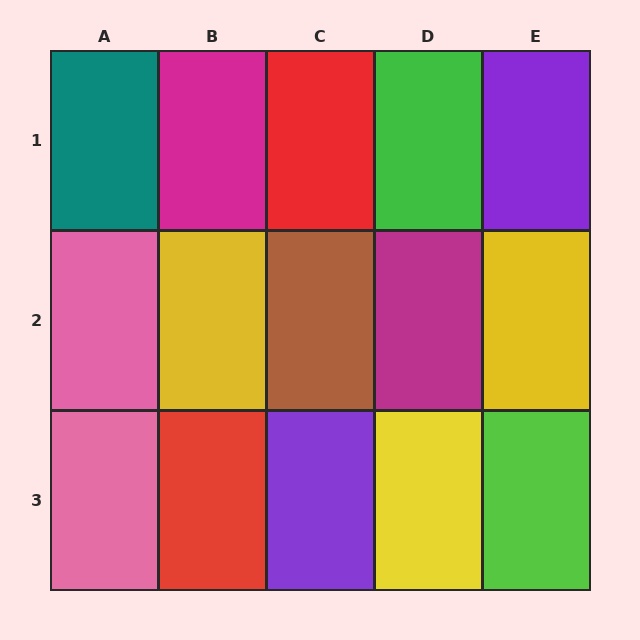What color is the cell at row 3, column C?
Purple.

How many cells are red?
2 cells are red.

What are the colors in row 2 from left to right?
Pink, yellow, brown, magenta, yellow.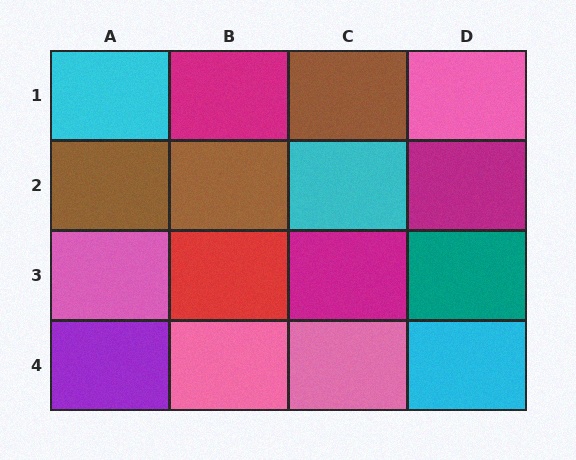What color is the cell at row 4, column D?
Cyan.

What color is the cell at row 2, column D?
Magenta.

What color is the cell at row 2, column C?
Cyan.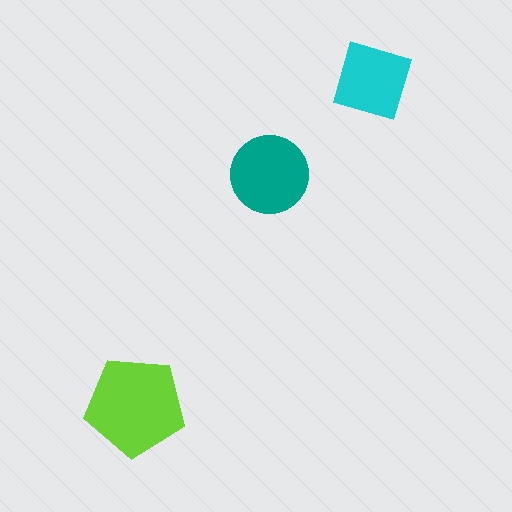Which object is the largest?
The lime pentagon.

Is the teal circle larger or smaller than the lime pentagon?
Smaller.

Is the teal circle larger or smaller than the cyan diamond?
Larger.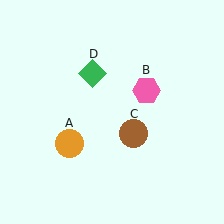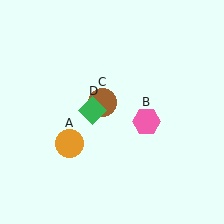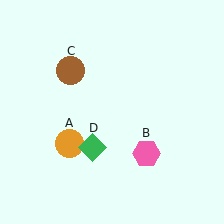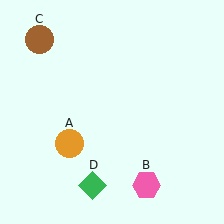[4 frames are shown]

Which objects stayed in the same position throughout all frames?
Orange circle (object A) remained stationary.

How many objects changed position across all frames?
3 objects changed position: pink hexagon (object B), brown circle (object C), green diamond (object D).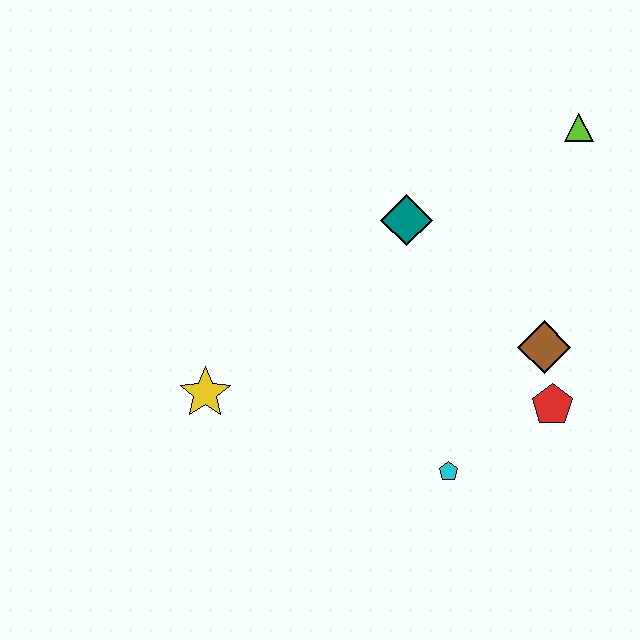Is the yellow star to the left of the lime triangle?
Yes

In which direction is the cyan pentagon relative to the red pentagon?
The cyan pentagon is to the left of the red pentagon.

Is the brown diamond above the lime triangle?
No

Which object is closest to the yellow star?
The cyan pentagon is closest to the yellow star.